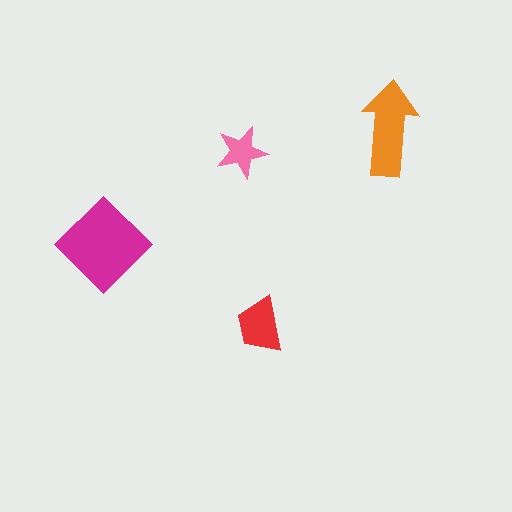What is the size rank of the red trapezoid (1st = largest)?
3rd.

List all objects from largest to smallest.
The magenta diamond, the orange arrow, the red trapezoid, the pink star.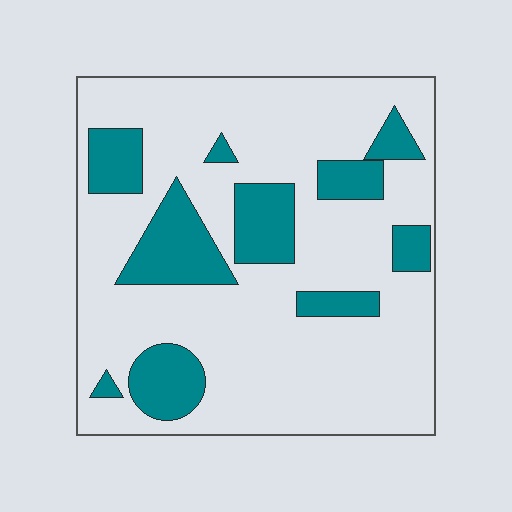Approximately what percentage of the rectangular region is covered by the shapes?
Approximately 25%.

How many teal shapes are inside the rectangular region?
10.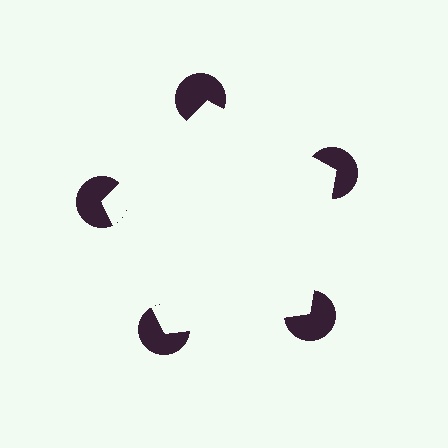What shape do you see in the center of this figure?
An illusory pentagon — its edges are inferred from the aligned wedge cuts in the pac-man discs, not physically drawn.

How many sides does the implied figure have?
5 sides.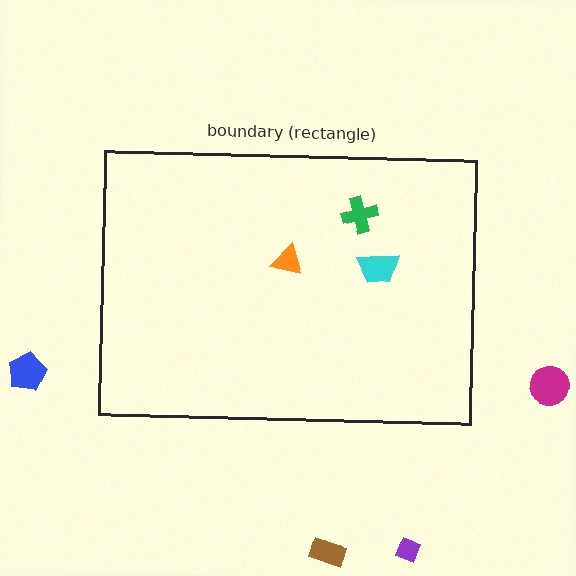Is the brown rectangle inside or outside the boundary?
Outside.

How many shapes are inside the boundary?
3 inside, 4 outside.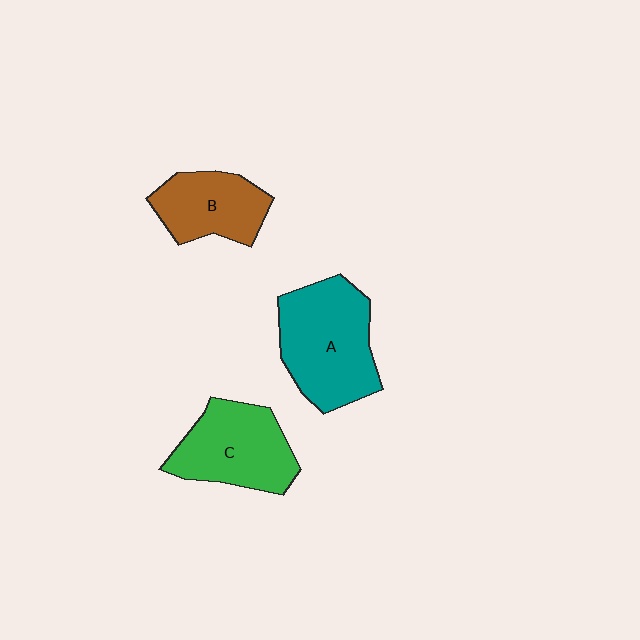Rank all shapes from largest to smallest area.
From largest to smallest: A (teal), C (green), B (brown).